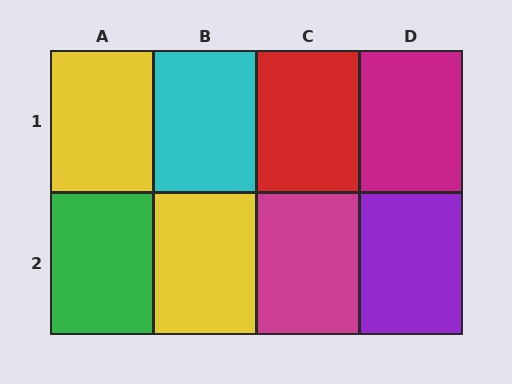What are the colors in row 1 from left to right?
Yellow, cyan, red, magenta.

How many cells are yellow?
2 cells are yellow.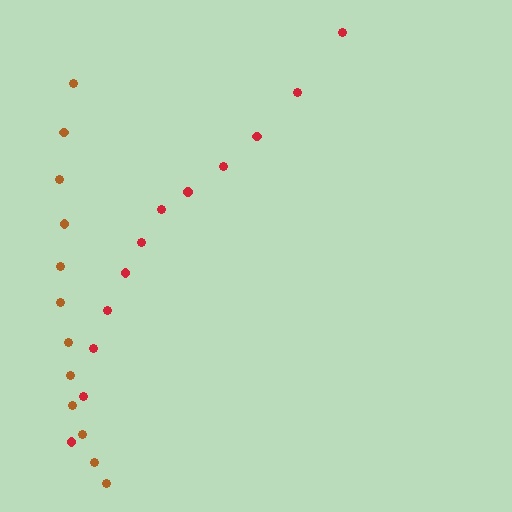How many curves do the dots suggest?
There are 2 distinct paths.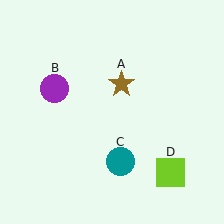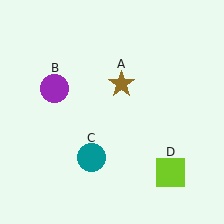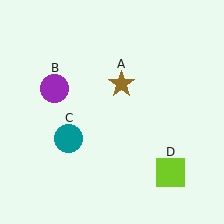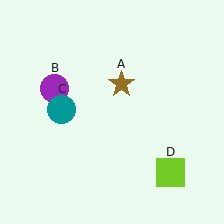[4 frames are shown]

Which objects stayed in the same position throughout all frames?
Brown star (object A) and purple circle (object B) and lime square (object D) remained stationary.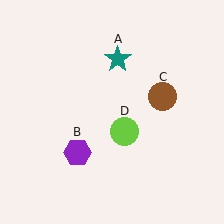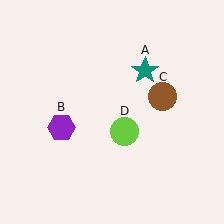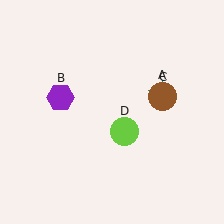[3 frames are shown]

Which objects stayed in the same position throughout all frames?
Brown circle (object C) and lime circle (object D) remained stationary.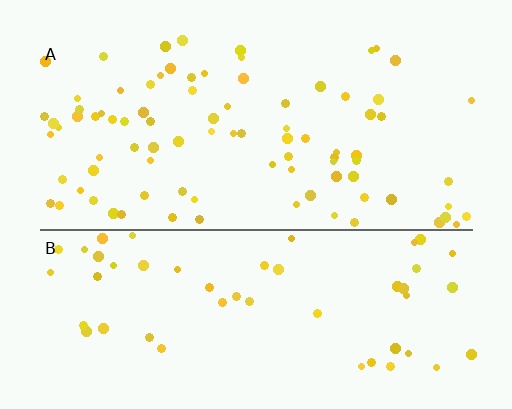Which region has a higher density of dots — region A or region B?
A (the top).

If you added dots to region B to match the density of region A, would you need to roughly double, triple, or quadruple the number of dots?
Approximately double.